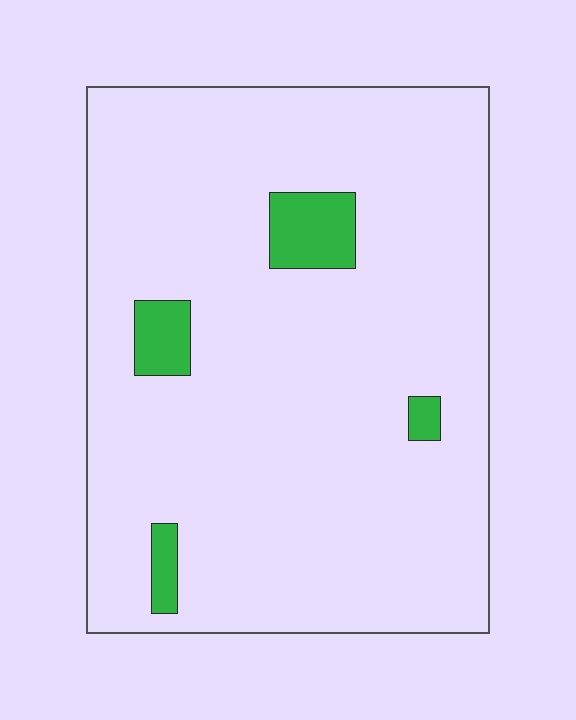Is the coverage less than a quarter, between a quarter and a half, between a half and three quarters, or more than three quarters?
Less than a quarter.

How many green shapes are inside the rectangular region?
4.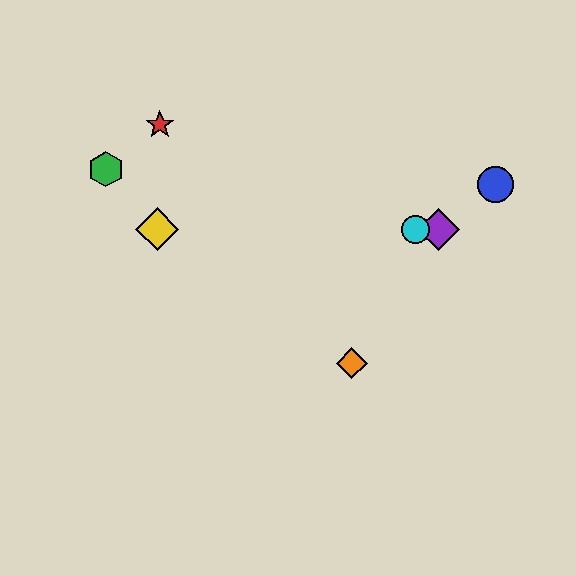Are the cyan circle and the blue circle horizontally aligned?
No, the cyan circle is at y≈229 and the blue circle is at y≈184.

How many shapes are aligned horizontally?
3 shapes (the yellow diamond, the purple diamond, the cyan circle) are aligned horizontally.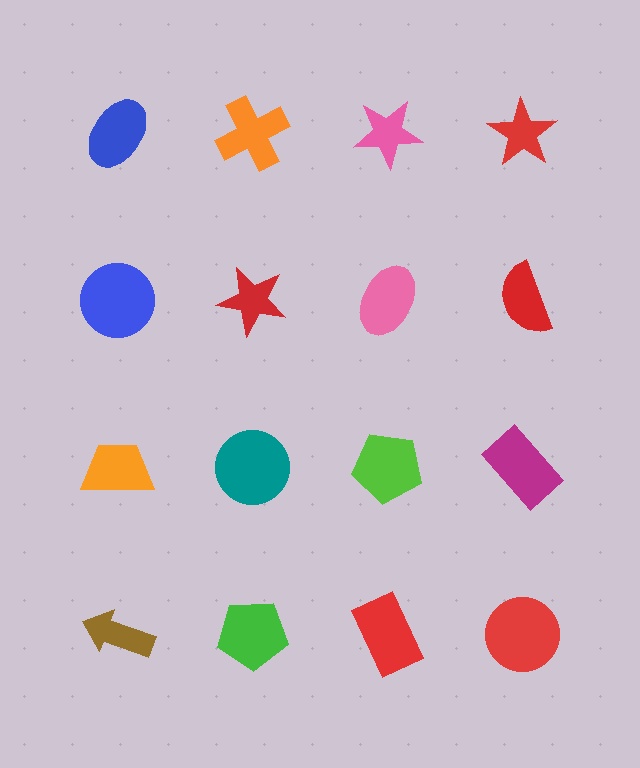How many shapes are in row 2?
4 shapes.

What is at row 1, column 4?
A red star.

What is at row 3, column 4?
A magenta rectangle.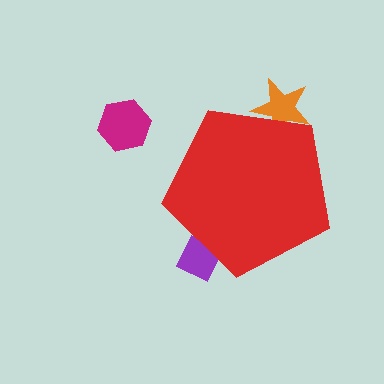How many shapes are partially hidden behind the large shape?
2 shapes are partially hidden.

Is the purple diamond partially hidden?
Yes, the purple diamond is partially hidden behind the red pentagon.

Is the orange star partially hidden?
Yes, the orange star is partially hidden behind the red pentagon.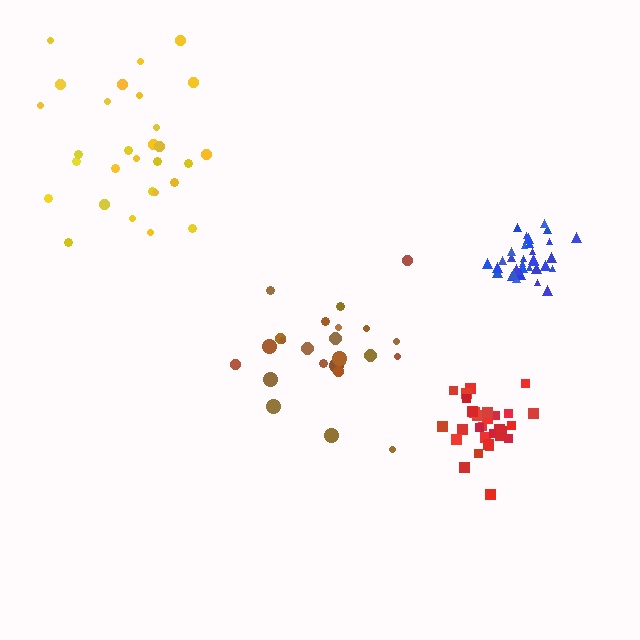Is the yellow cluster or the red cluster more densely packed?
Red.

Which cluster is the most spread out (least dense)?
Yellow.